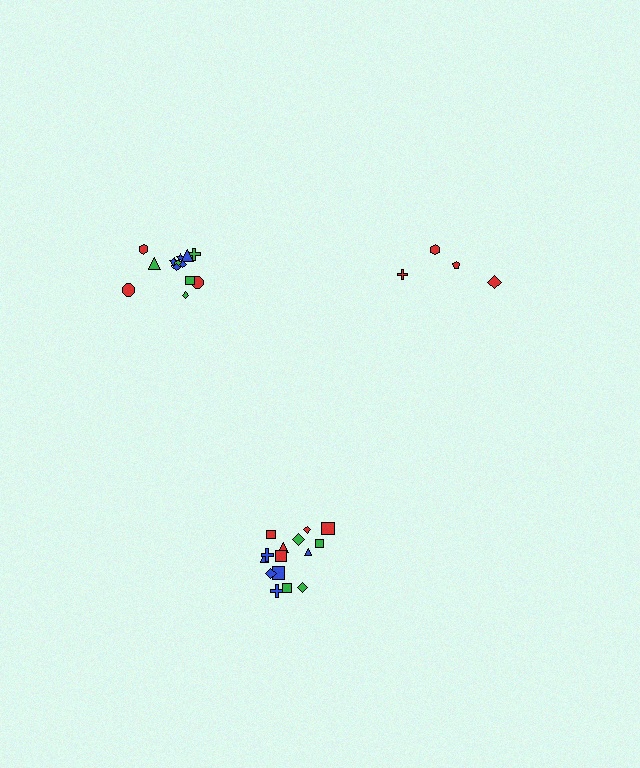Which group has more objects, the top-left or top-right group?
The top-left group.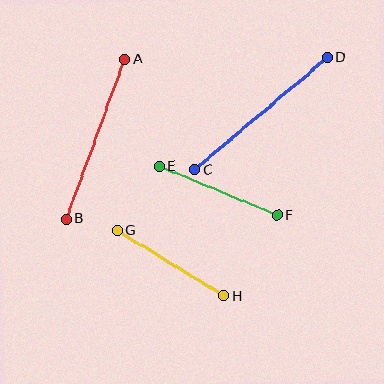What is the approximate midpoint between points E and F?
The midpoint is at approximately (218, 191) pixels.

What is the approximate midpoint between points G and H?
The midpoint is at approximately (171, 263) pixels.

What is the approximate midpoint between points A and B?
The midpoint is at approximately (95, 139) pixels.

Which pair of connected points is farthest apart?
Points C and D are farthest apart.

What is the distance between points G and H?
The distance is approximately 125 pixels.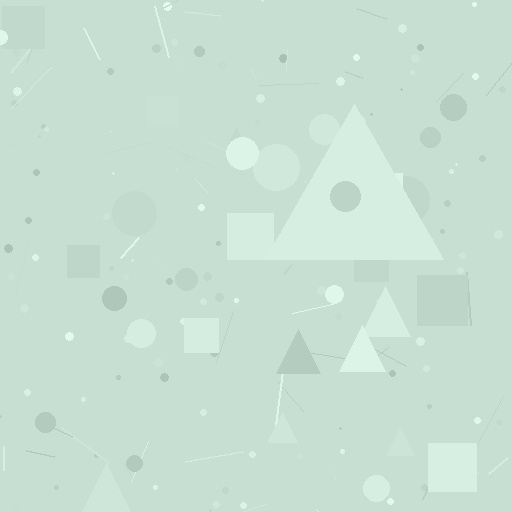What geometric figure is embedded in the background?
A triangle is embedded in the background.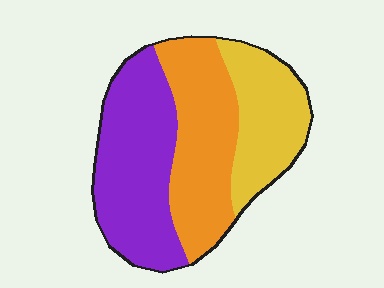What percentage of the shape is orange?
Orange covers 34% of the shape.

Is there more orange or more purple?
Purple.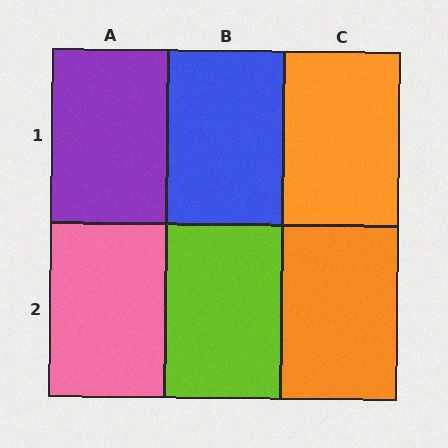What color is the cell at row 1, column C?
Orange.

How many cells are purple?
1 cell is purple.